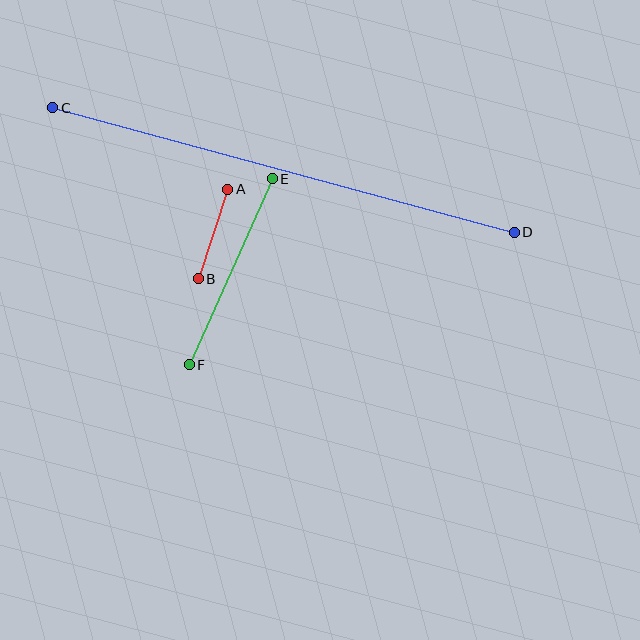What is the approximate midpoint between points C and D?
The midpoint is at approximately (284, 170) pixels.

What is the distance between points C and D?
The distance is approximately 478 pixels.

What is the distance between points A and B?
The distance is approximately 94 pixels.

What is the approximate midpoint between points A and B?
The midpoint is at approximately (213, 234) pixels.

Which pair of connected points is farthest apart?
Points C and D are farthest apart.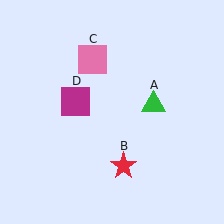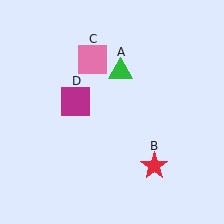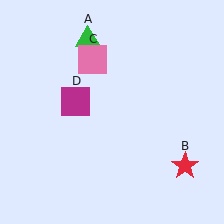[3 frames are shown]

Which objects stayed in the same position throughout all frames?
Pink square (object C) and magenta square (object D) remained stationary.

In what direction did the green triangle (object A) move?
The green triangle (object A) moved up and to the left.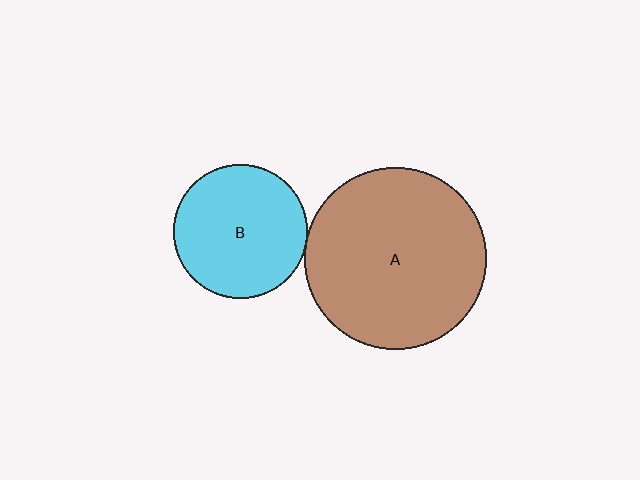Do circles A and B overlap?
Yes.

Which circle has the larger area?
Circle A (brown).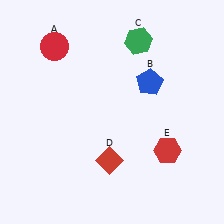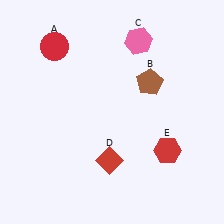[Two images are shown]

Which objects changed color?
B changed from blue to brown. C changed from green to pink.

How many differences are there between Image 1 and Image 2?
There are 2 differences between the two images.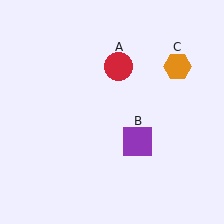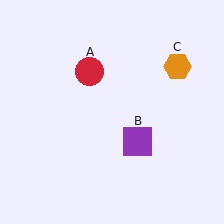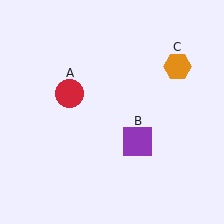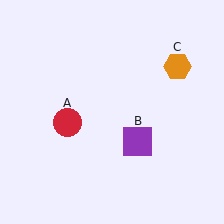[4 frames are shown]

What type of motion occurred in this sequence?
The red circle (object A) rotated counterclockwise around the center of the scene.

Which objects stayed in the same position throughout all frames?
Purple square (object B) and orange hexagon (object C) remained stationary.